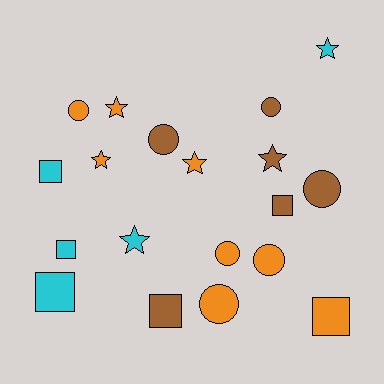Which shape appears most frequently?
Circle, with 7 objects.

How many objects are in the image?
There are 19 objects.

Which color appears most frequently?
Orange, with 8 objects.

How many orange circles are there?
There are 4 orange circles.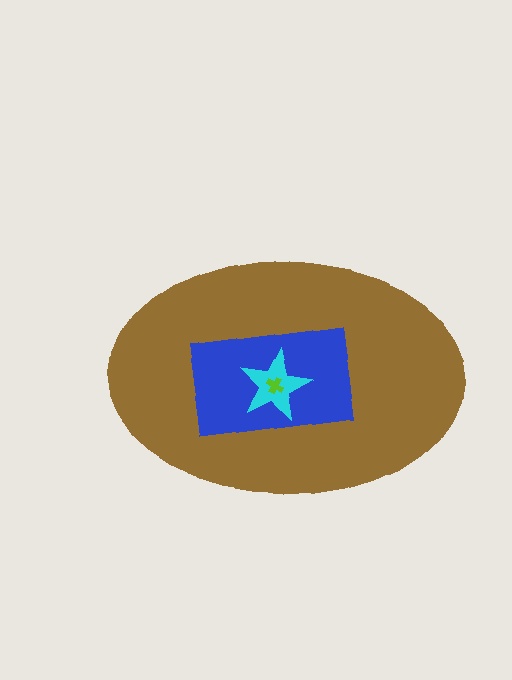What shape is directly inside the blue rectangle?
The cyan star.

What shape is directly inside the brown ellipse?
The blue rectangle.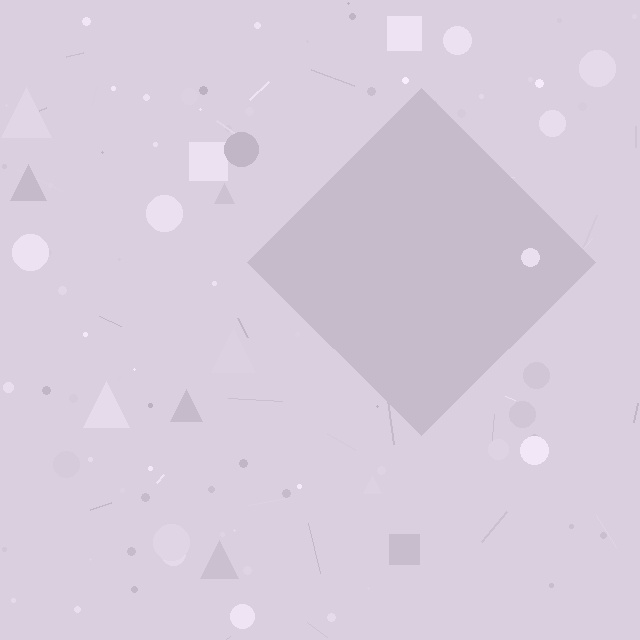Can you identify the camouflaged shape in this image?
The camouflaged shape is a diamond.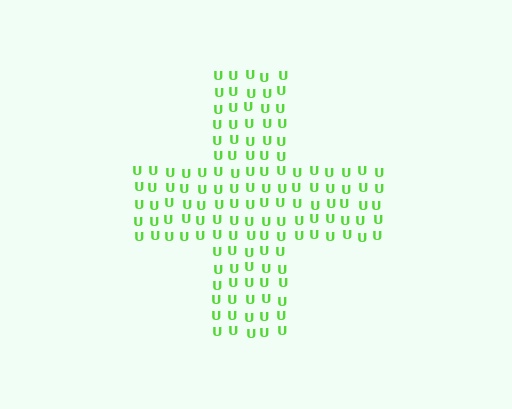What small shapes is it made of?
It is made of small letter U's.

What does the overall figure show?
The overall figure shows a cross.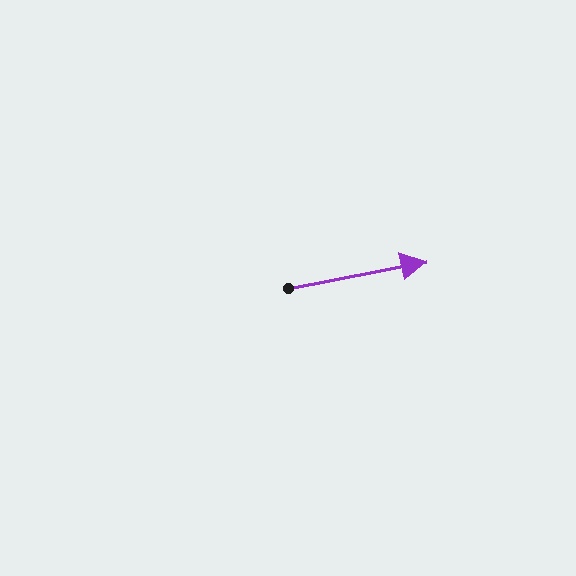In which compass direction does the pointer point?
East.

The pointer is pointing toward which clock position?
Roughly 3 o'clock.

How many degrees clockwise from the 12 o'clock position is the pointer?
Approximately 79 degrees.